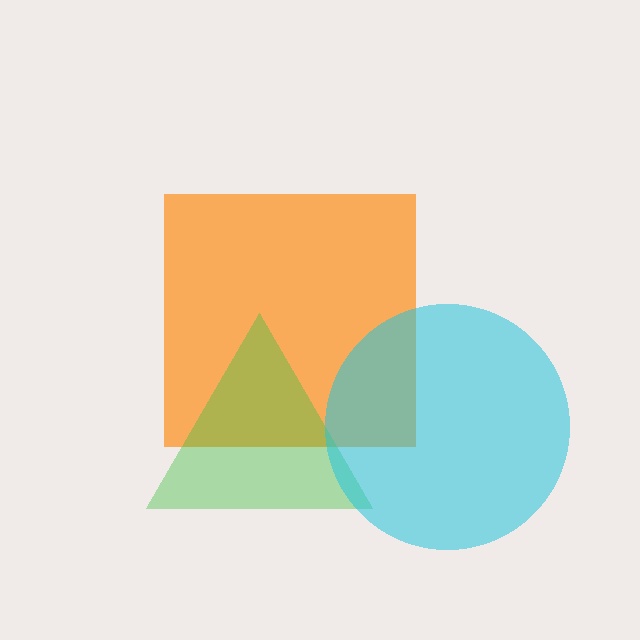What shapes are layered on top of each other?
The layered shapes are: an orange square, a green triangle, a cyan circle.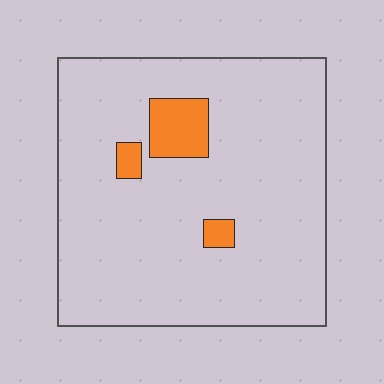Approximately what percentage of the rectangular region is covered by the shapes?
Approximately 10%.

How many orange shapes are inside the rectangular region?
3.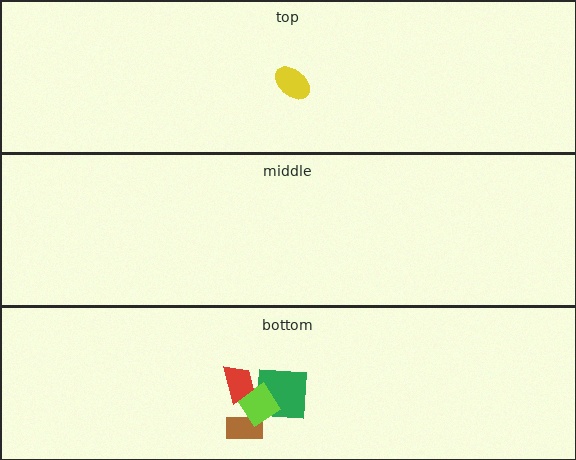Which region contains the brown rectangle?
The bottom region.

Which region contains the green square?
The bottom region.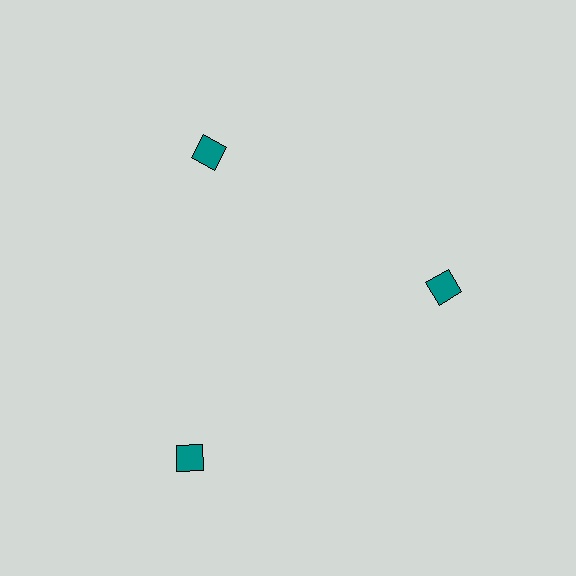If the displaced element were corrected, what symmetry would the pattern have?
It would have 3-fold rotational symmetry — the pattern would map onto itself every 120 degrees.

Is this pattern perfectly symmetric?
No. The 3 teal diamonds are arranged in a ring, but one element near the 7 o'clock position is pushed outward from the center, breaking the 3-fold rotational symmetry.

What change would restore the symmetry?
The symmetry would be restored by moving it inward, back onto the ring so that all 3 diamonds sit at equal angles and equal distance from the center.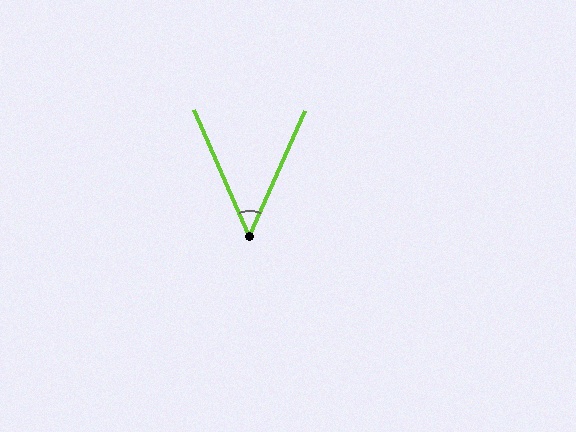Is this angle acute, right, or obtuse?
It is acute.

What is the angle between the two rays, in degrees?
Approximately 47 degrees.